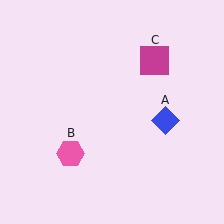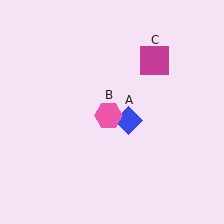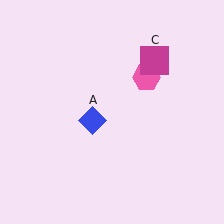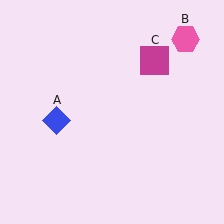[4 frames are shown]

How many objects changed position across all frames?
2 objects changed position: blue diamond (object A), pink hexagon (object B).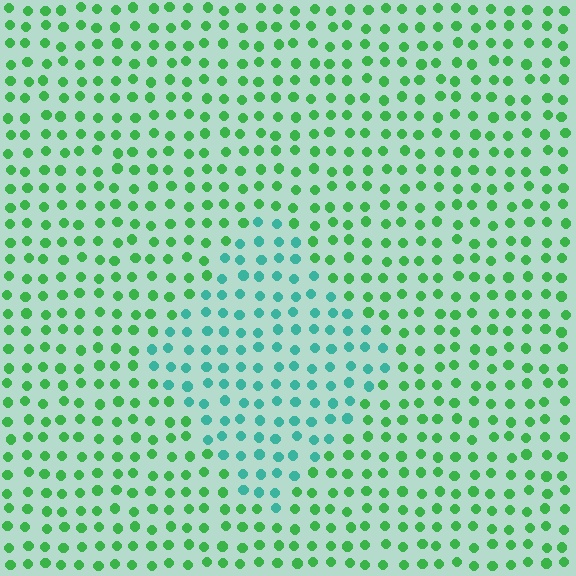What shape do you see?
I see a diamond.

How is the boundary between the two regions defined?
The boundary is defined purely by a slight shift in hue (about 43 degrees). Spacing, size, and orientation are identical on both sides.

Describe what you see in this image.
The image is filled with small green elements in a uniform arrangement. A diamond-shaped region is visible where the elements are tinted to a slightly different hue, forming a subtle color boundary.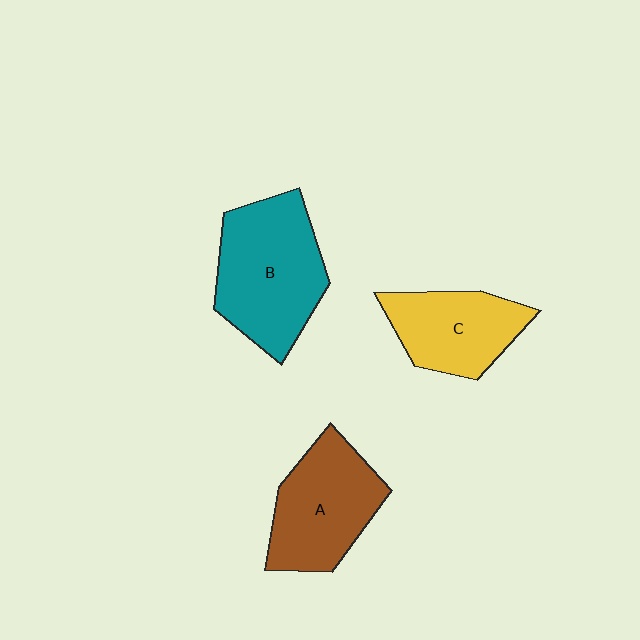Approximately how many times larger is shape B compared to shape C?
Approximately 1.4 times.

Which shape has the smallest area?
Shape C (yellow).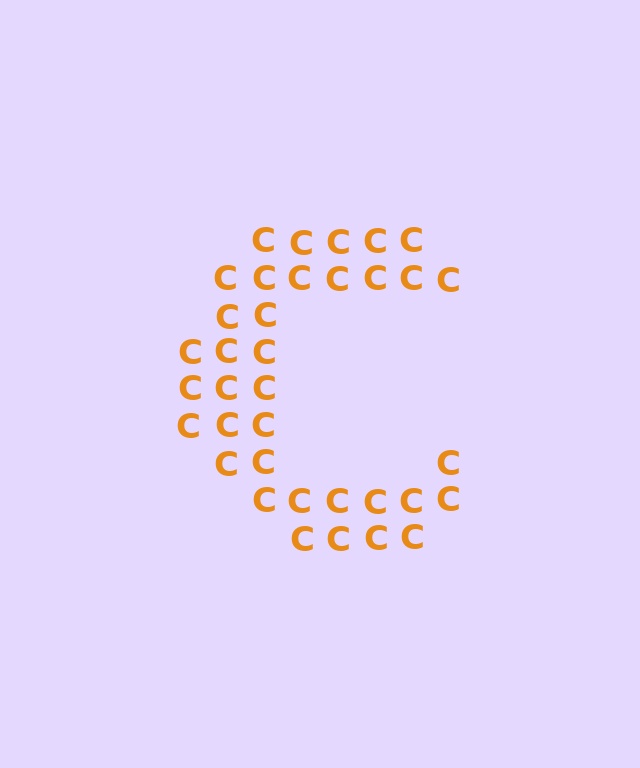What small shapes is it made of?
It is made of small letter C's.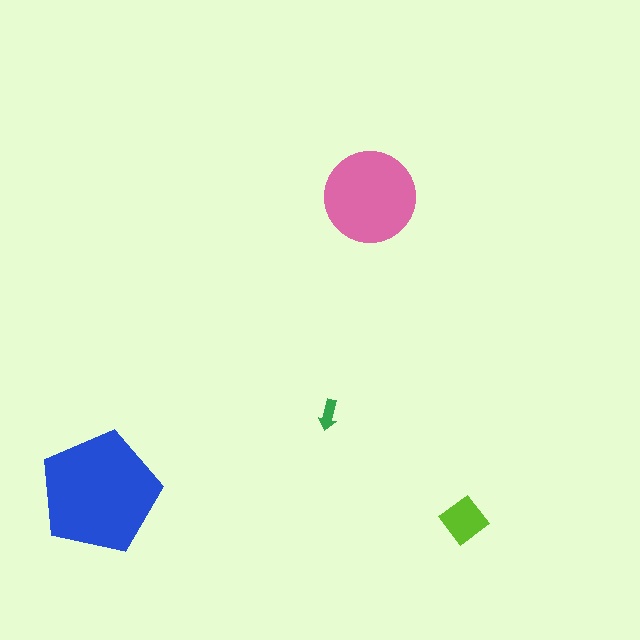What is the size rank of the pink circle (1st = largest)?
2nd.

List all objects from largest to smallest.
The blue pentagon, the pink circle, the lime diamond, the green arrow.